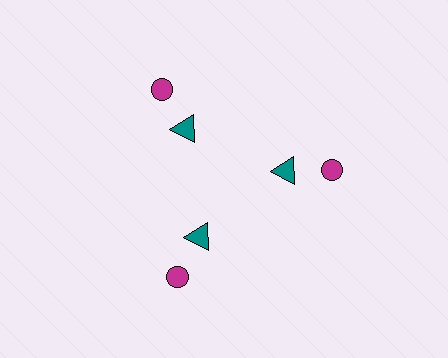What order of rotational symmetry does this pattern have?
This pattern has 3-fold rotational symmetry.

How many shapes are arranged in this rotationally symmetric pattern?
There are 6 shapes, arranged in 3 groups of 2.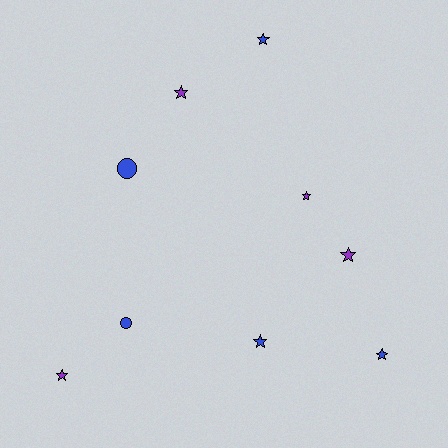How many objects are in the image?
There are 9 objects.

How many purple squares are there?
There are no purple squares.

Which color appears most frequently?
Blue, with 5 objects.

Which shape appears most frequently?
Star, with 7 objects.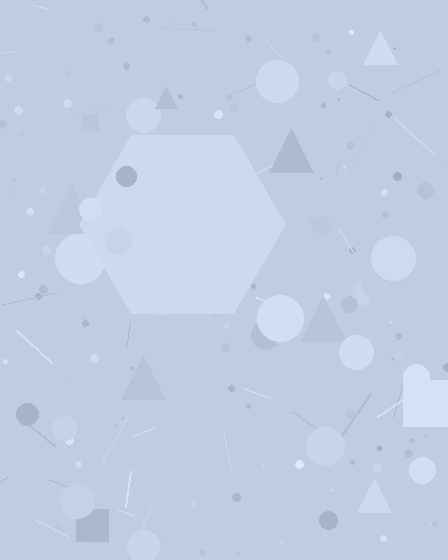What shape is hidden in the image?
A hexagon is hidden in the image.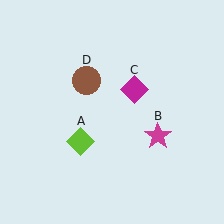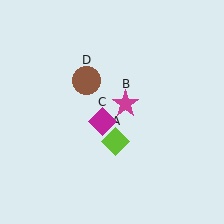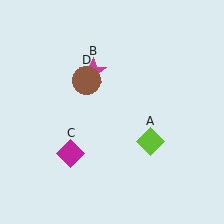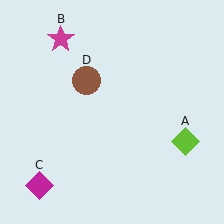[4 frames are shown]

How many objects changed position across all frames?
3 objects changed position: lime diamond (object A), magenta star (object B), magenta diamond (object C).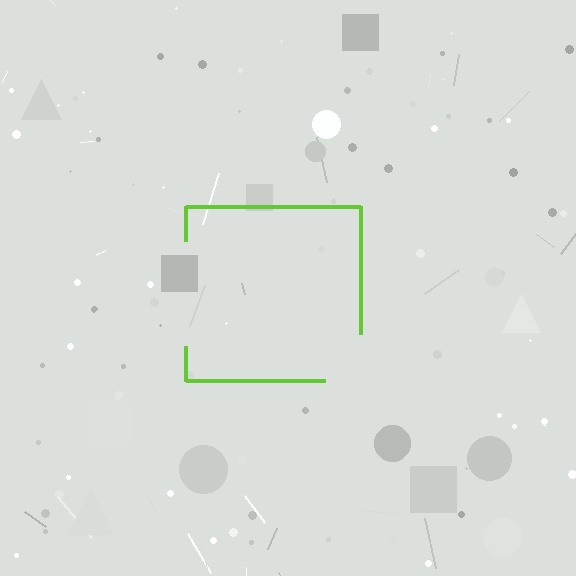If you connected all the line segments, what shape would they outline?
They would outline a square.